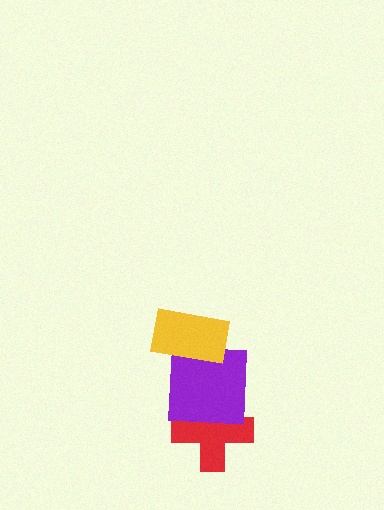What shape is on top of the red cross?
The purple square is on top of the red cross.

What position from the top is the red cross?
The red cross is 3rd from the top.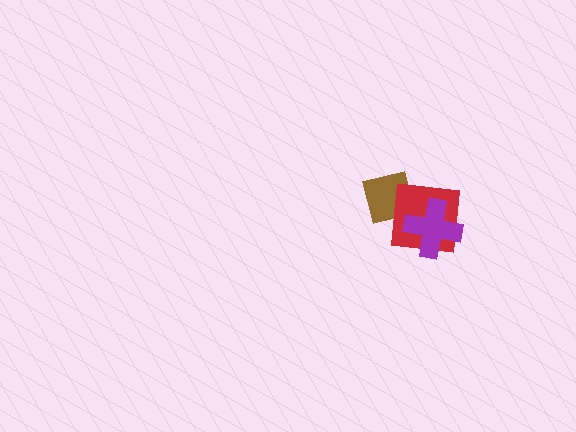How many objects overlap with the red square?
2 objects overlap with the red square.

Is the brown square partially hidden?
Yes, it is partially covered by another shape.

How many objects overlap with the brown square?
2 objects overlap with the brown square.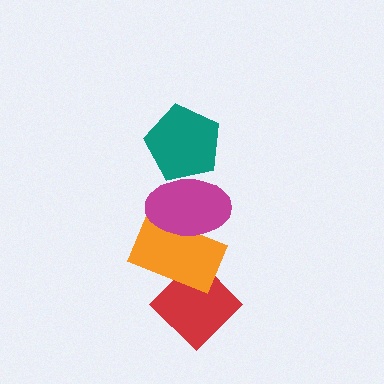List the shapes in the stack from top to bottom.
From top to bottom: the teal pentagon, the magenta ellipse, the orange rectangle, the red diamond.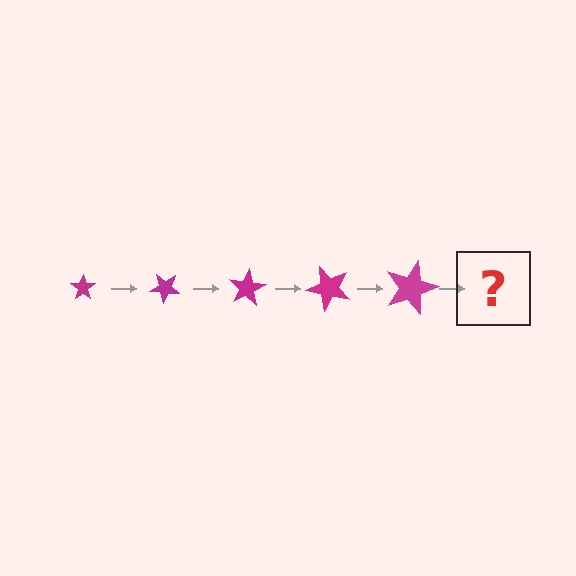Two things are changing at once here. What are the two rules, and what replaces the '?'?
The two rules are that the star grows larger each step and it rotates 40 degrees each step. The '?' should be a star, larger than the previous one and rotated 200 degrees from the start.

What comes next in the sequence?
The next element should be a star, larger than the previous one and rotated 200 degrees from the start.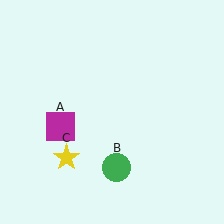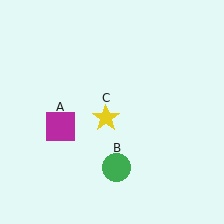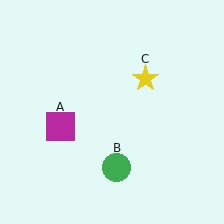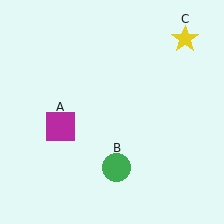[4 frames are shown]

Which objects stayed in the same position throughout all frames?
Magenta square (object A) and green circle (object B) remained stationary.